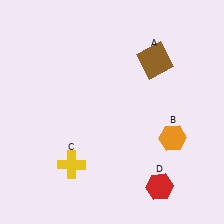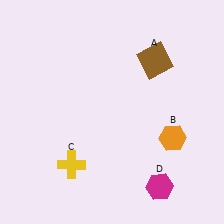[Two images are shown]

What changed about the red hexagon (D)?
In Image 1, D is red. In Image 2, it changed to magenta.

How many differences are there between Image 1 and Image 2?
There is 1 difference between the two images.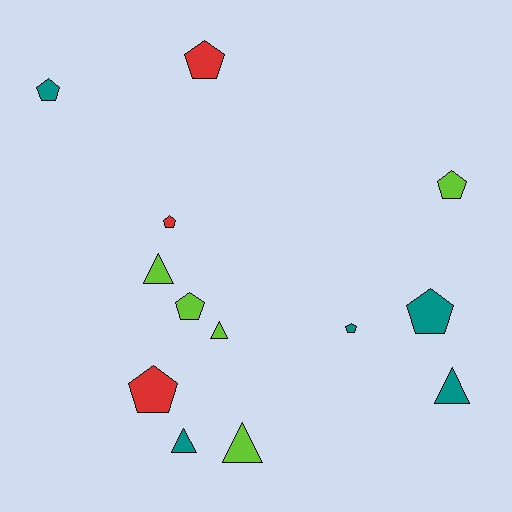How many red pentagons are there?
There are 3 red pentagons.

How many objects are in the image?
There are 13 objects.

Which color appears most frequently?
Lime, with 5 objects.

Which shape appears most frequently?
Pentagon, with 8 objects.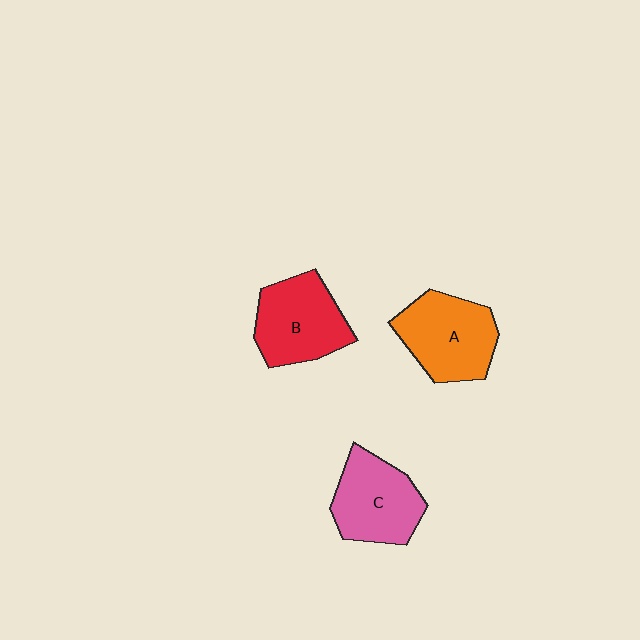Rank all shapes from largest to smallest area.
From largest to smallest: A (orange), B (red), C (pink).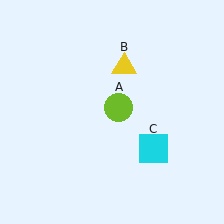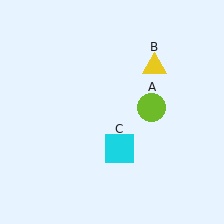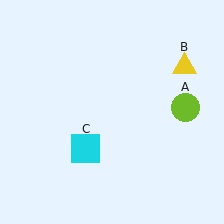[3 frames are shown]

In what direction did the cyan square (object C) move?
The cyan square (object C) moved left.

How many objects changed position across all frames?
3 objects changed position: lime circle (object A), yellow triangle (object B), cyan square (object C).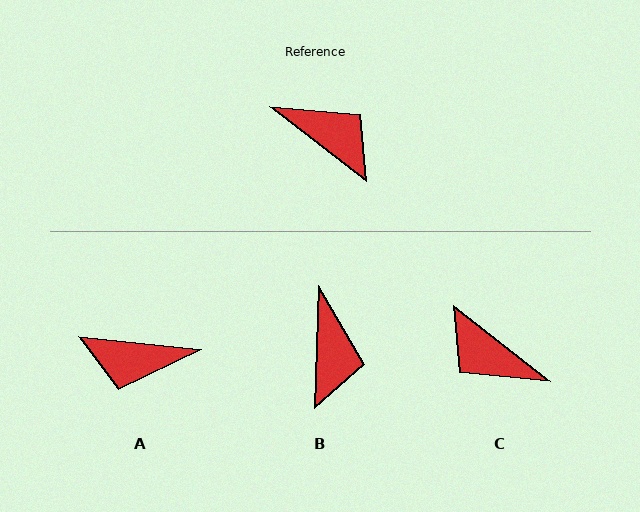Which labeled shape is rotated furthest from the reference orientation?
C, about 180 degrees away.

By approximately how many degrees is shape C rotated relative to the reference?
Approximately 180 degrees counter-clockwise.